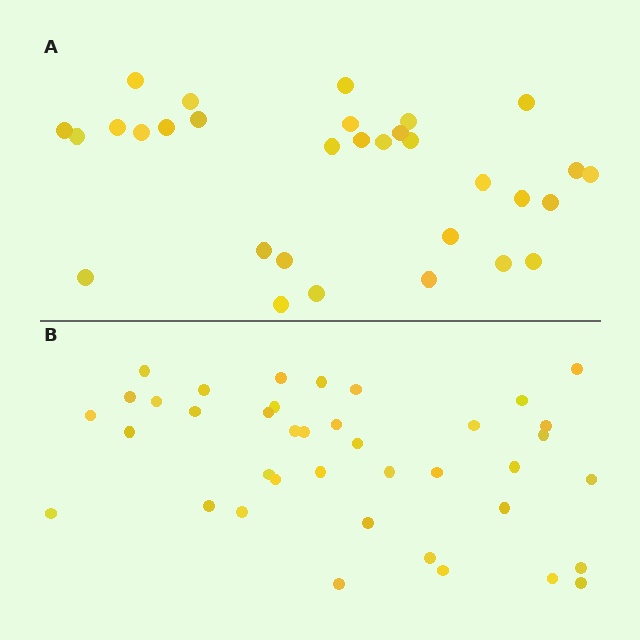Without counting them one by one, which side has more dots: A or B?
Region B (the bottom region) has more dots.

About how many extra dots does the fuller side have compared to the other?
Region B has roughly 8 or so more dots than region A.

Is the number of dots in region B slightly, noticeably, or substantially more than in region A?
Region B has noticeably more, but not dramatically so. The ratio is roughly 1.3 to 1.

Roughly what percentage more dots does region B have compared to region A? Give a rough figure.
About 25% more.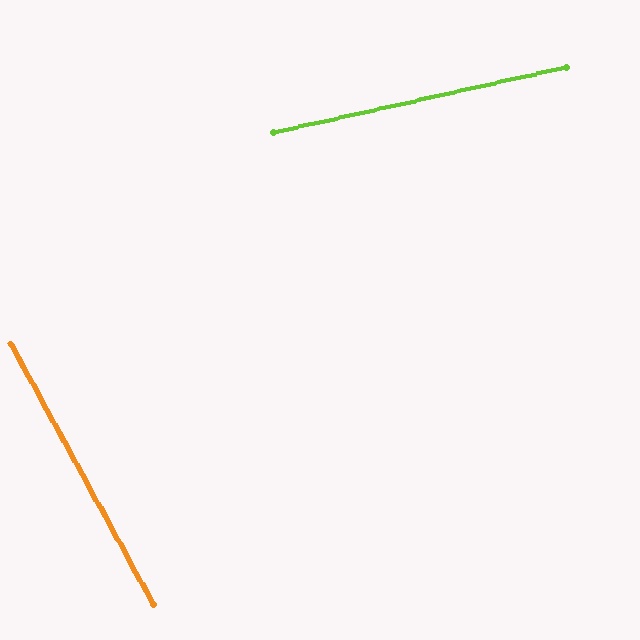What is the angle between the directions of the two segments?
Approximately 74 degrees.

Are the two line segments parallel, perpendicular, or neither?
Neither parallel nor perpendicular — they differ by about 74°.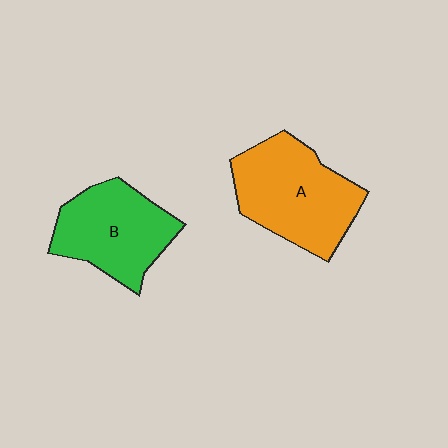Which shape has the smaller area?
Shape B (green).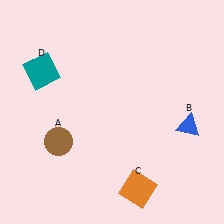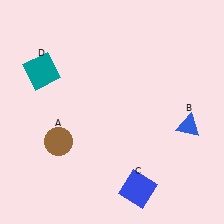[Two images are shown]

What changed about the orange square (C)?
In Image 1, C is orange. In Image 2, it changed to blue.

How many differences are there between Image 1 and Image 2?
There is 1 difference between the two images.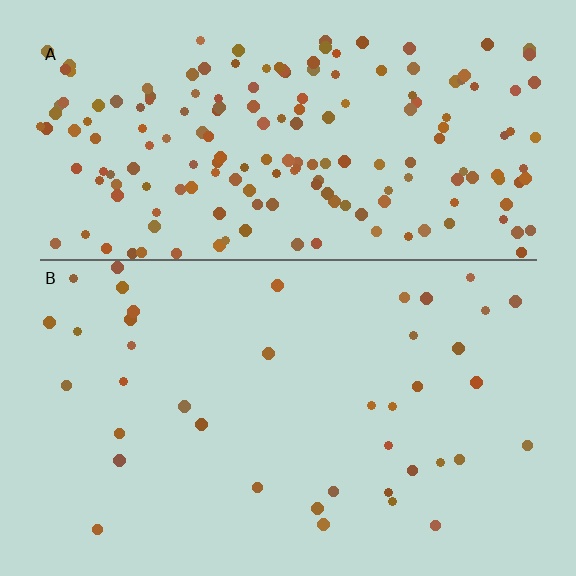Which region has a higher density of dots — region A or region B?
A (the top).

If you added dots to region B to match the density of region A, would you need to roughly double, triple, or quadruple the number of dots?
Approximately quadruple.